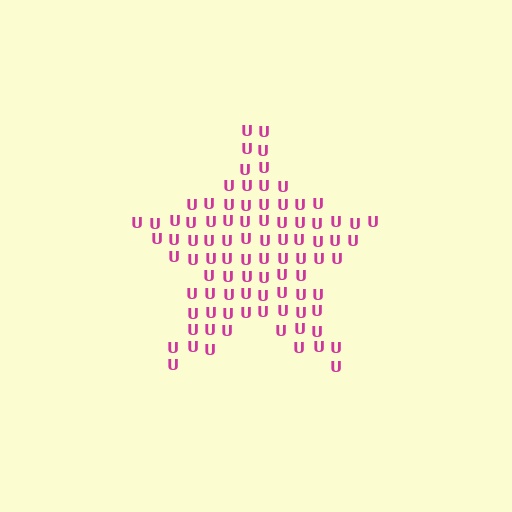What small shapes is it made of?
It is made of small letter U's.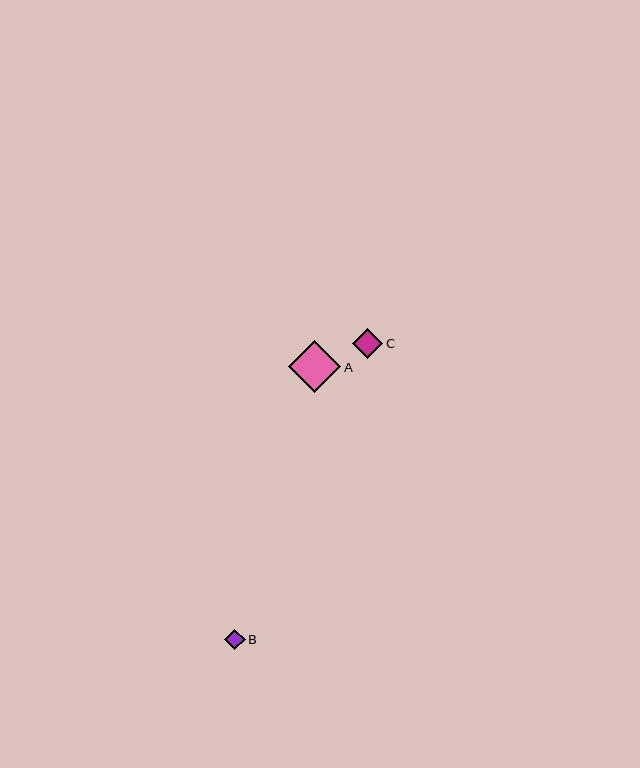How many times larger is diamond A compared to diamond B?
Diamond A is approximately 2.6 times the size of diamond B.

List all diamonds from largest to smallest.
From largest to smallest: A, C, B.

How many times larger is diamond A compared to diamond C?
Diamond A is approximately 1.7 times the size of diamond C.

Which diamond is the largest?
Diamond A is the largest with a size of approximately 52 pixels.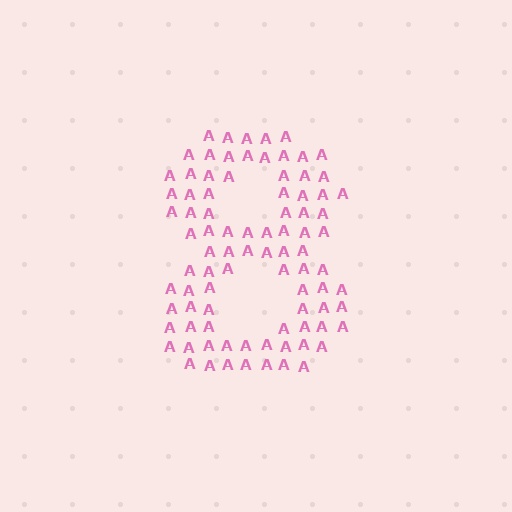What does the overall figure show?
The overall figure shows the digit 8.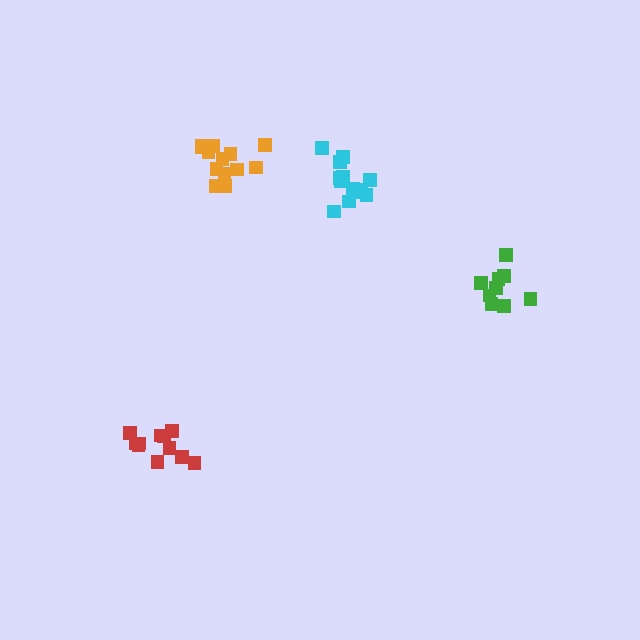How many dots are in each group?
Group 1: 13 dots, Group 2: 9 dots, Group 3: 13 dots, Group 4: 11 dots (46 total).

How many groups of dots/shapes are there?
There are 4 groups.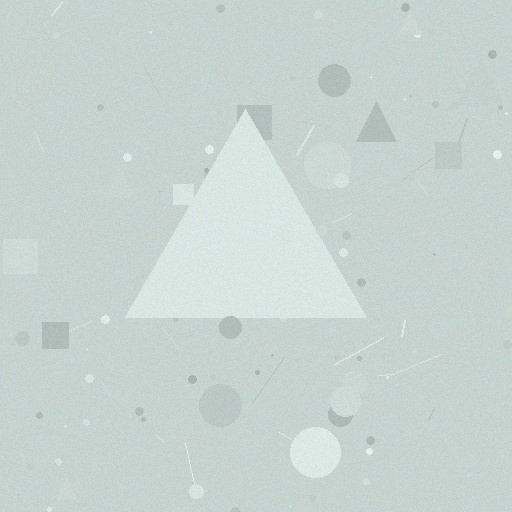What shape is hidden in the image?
A triangle is hidden in the image.